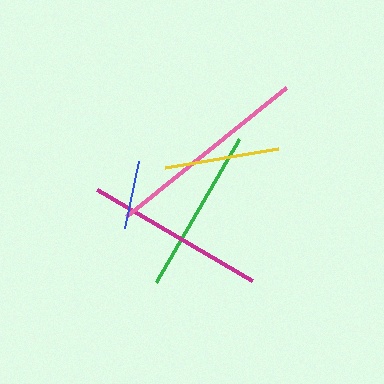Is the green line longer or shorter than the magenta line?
The magenta line is longer than the green line.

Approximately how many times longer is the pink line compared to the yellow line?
The pink line is approximately 1.8 times the length of the yellow line.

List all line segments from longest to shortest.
From longest to shortest: pink, magenta, green, yellow, blue.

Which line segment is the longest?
The pink line is the longest at approximately 205 pixels.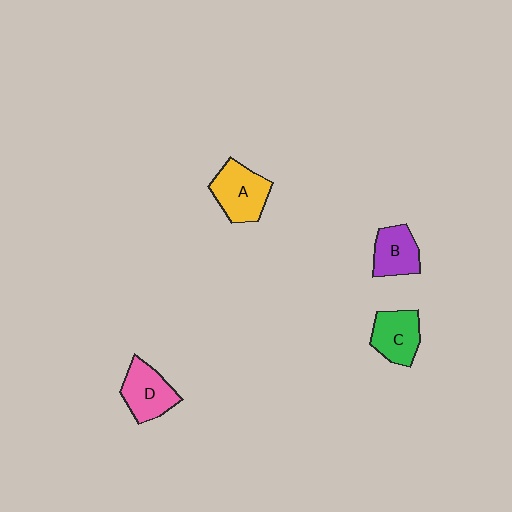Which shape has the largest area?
Shape A (yellow).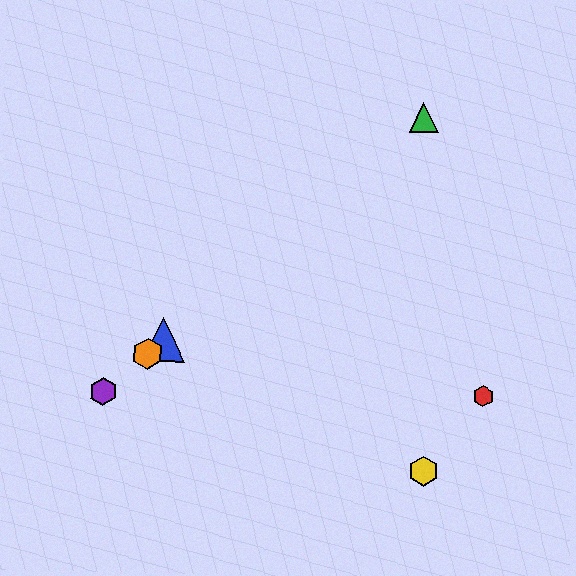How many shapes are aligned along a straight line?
4 shapes (the blue triangle, the green triangle, the purple hexagon, the orange hexagon) are aligned along a straight line.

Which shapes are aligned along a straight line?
The blue triangle, the green triangle, the purple hexagon, the orange hexagon are aligned along a straight line.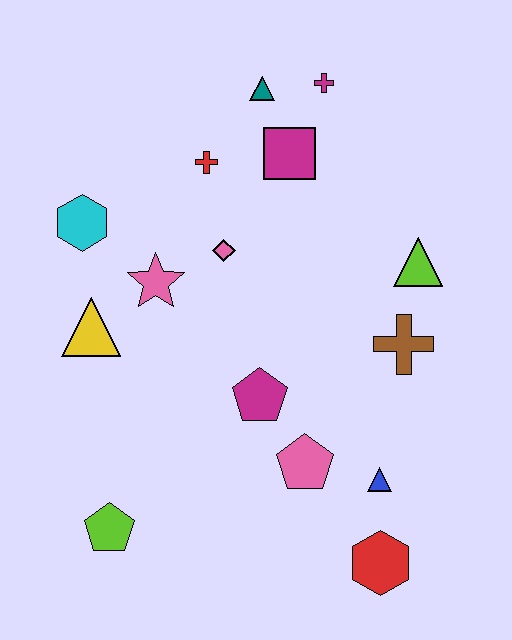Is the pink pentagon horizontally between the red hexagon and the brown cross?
No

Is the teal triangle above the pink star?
Yes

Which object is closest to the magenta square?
The teal triangle is closest to the magenta square.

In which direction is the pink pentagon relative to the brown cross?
The pink pentagon is below the brown cross.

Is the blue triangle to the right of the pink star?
Yes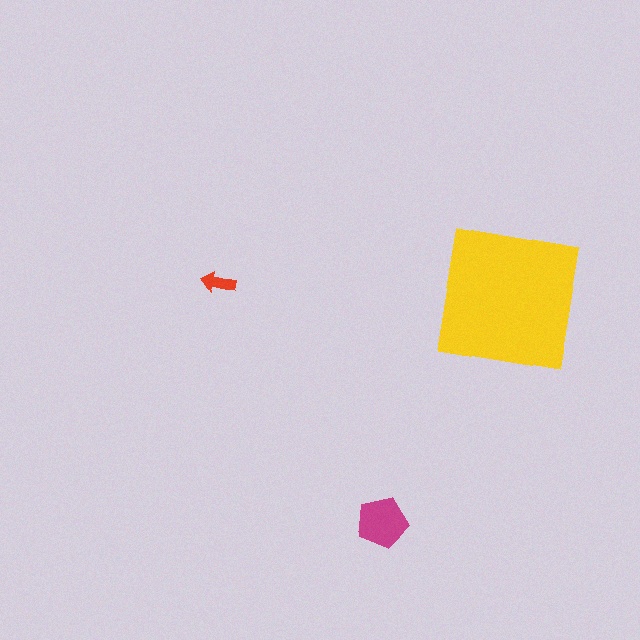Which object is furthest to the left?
The red arrow is leftmost.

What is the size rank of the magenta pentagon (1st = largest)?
2nd.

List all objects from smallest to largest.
The red arrow, the magenta pentagon, the yellow square.